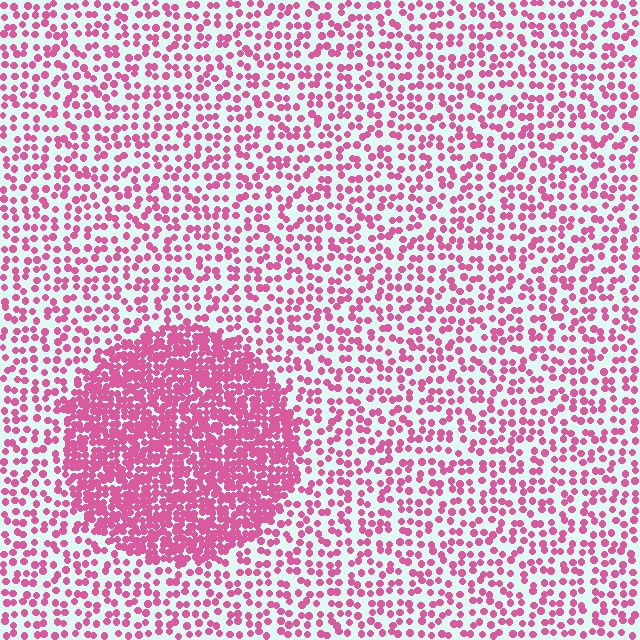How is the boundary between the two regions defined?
The boundary is defined by a change in element density (approximately 2.5x ratio). All elements are the same color, size, and shape.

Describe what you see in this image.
The image contains small pink elements arranged at two different densities. A circle-shaped region is visible where the elements are more densely packed than the surrounding area.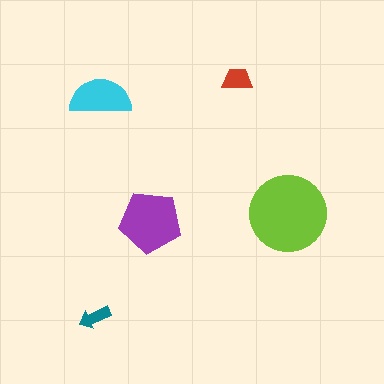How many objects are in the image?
There are 5 objects in the image.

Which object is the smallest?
The teal arrow.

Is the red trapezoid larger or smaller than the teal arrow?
Larger.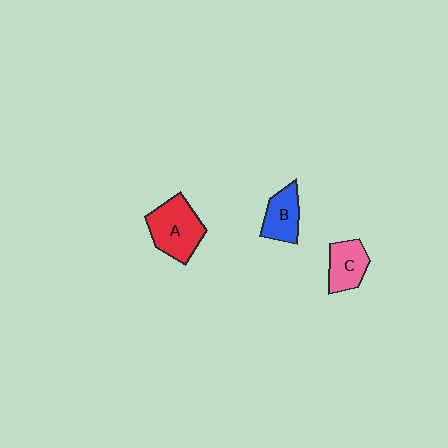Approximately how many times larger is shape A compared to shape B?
Approximately 1.5 times.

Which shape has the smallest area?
Shape B (blue).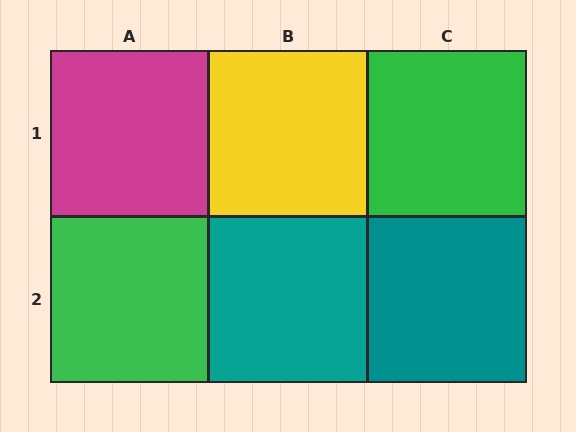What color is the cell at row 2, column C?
Teal.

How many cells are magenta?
1 cell is magenta.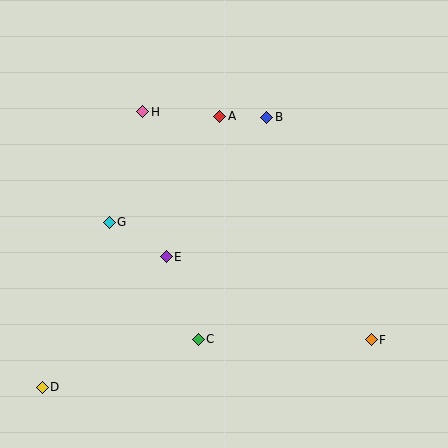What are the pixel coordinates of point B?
Point B is at (267, 117).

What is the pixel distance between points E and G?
The distance between E and G is 67 pixels.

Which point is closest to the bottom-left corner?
Point D is closest to the bottom-left corner.